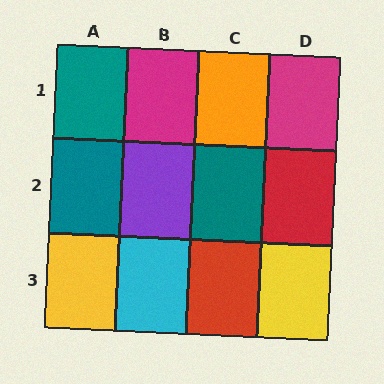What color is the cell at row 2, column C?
Teal.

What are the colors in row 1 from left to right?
Teal, magenta, orange, magenta.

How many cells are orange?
1 cell is orange.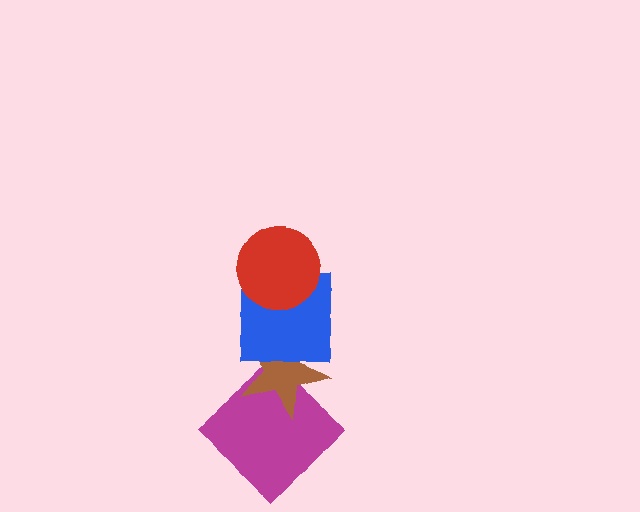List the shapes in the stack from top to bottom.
From top to bottom: the red circle, the blue square, the brown star, the magenta diamond.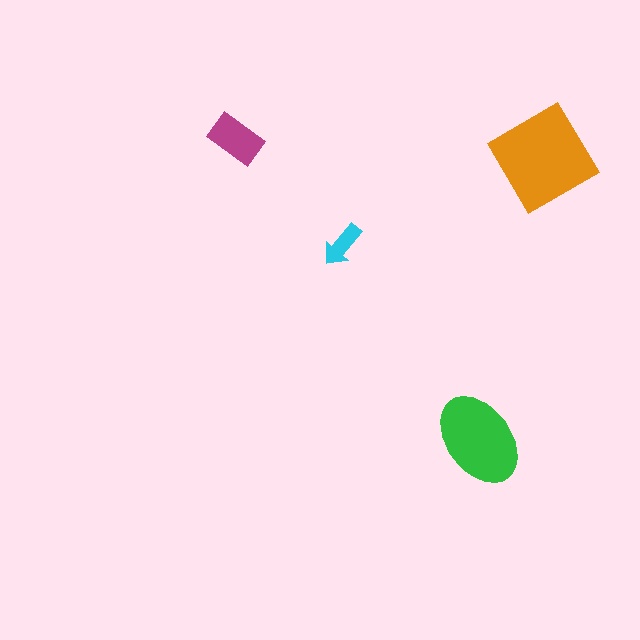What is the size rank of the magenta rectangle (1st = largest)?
3rd.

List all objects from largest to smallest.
The orange diamond, the green ellipse, the magenta rectangle, the cyan arrow.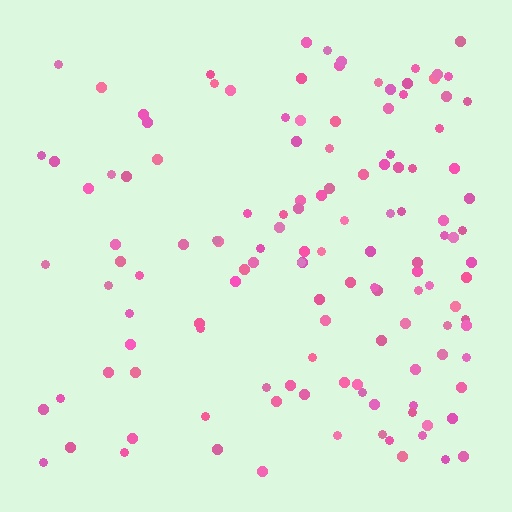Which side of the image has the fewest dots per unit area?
The left.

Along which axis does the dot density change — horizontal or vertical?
Horizontal.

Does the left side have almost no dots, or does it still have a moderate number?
Still a moderate number, just noticeably fewer than the right.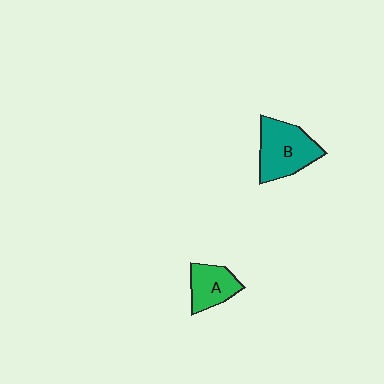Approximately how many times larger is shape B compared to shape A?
Approximately 1.6 times.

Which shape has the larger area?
Shape B (teal).